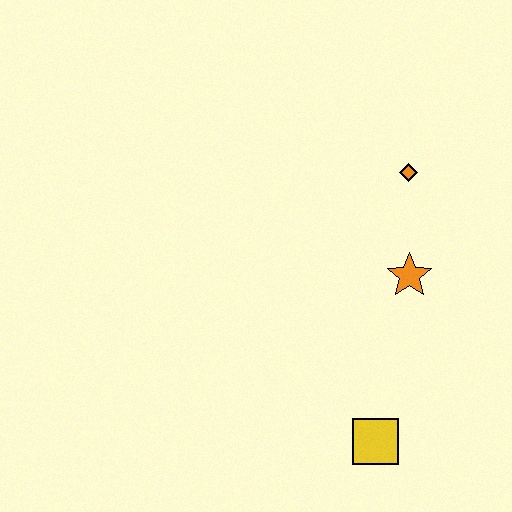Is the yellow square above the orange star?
No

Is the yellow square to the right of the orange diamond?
No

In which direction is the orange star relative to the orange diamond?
The orange star is below the orange diamond.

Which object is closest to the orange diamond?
The orange star is closest to the orange diamond.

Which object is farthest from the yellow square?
The orange diamond is farthest from the yellow square.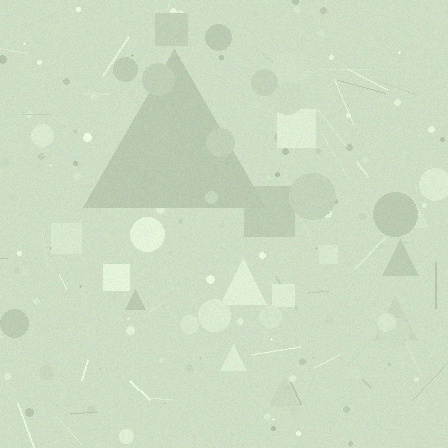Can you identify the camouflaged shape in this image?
The camouflaged shape is a triangle.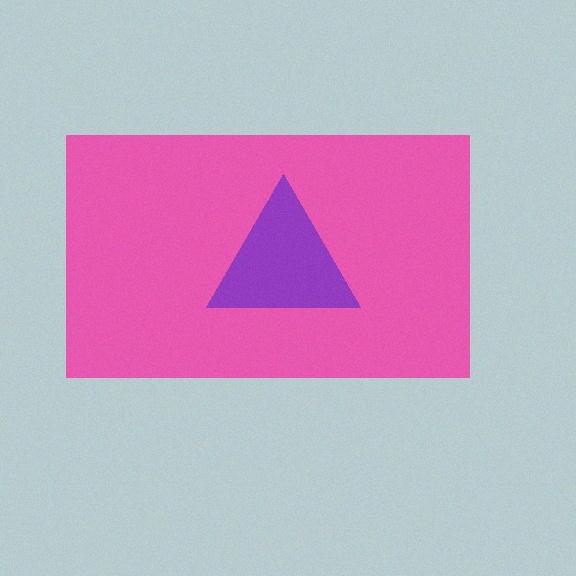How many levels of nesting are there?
2.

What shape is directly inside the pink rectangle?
The purple triangle.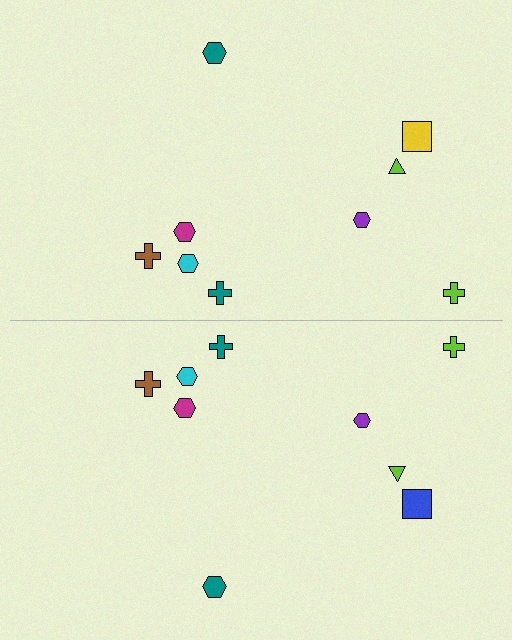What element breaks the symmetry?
The blue square on the bottom side breaks the symmetry — its mirror counterpart is yellow.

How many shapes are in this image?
There are 18 shapes in this image.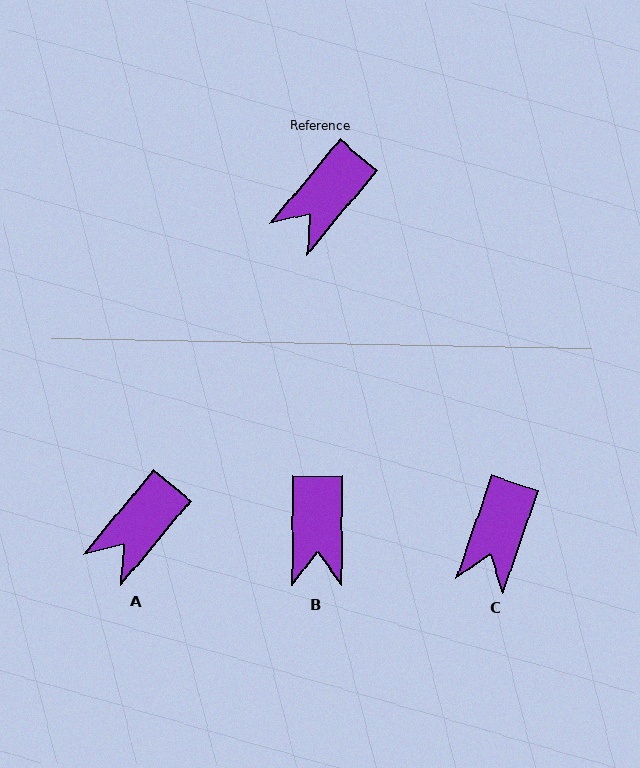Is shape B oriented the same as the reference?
No, it is off by about 39 degrees.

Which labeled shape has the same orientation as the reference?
A.